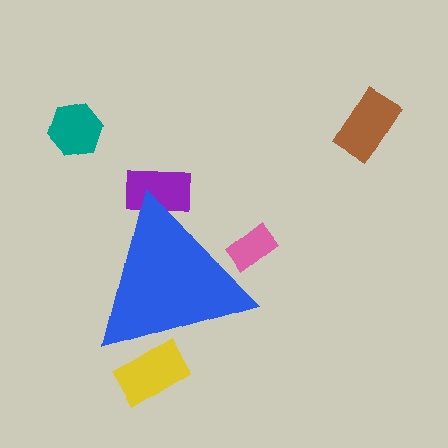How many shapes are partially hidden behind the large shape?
3 shapes are partially hidden.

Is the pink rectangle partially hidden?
Yes, the pink rectangle is partially hidden behind the blue triangle.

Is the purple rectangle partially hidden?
Yes, the purple rectangle is partially hidden behind the blue triangle.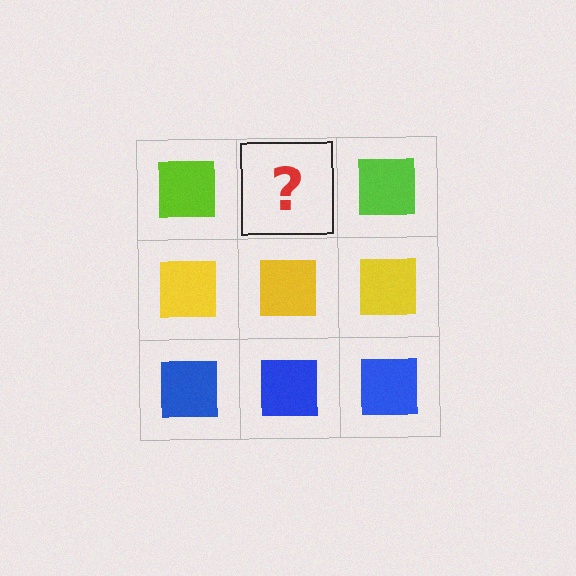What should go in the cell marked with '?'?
The missing cell should contain a lime square.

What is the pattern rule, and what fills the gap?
The rule is that each row has a consistent color. The gap should be filled with a lime square.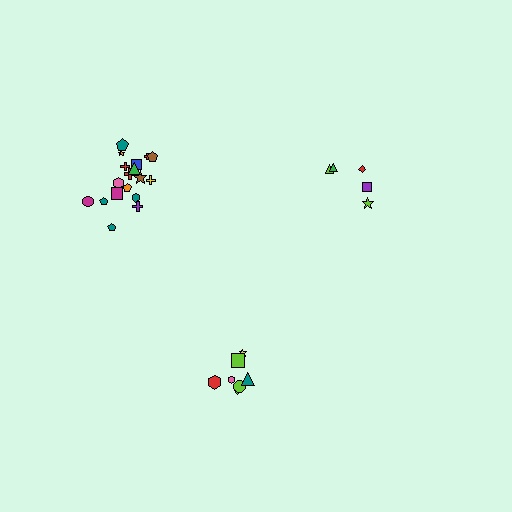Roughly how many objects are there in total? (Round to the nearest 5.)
Roughly 30 objects in total.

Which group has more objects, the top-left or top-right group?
The top-left group.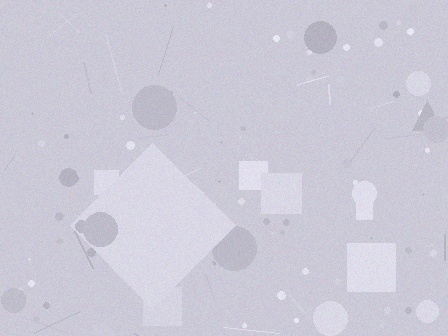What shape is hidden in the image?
A diamond is hidden in the image.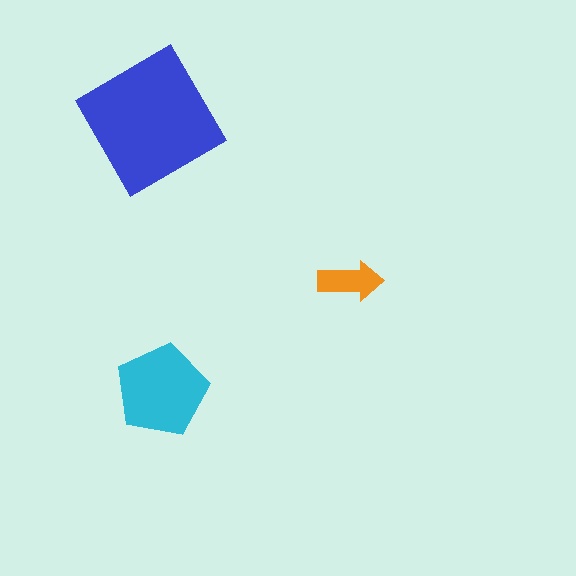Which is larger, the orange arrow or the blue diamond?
The blue diamond.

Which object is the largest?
The blue diamond.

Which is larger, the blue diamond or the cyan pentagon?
The blue diamond.